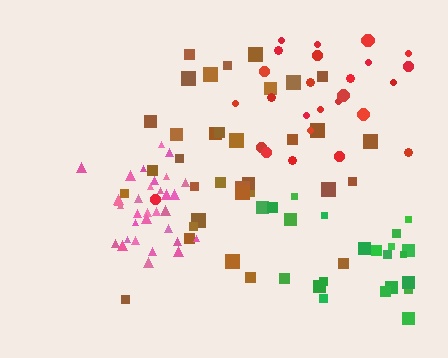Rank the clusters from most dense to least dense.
pink, red, brown, green.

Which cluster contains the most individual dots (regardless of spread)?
Brown (34).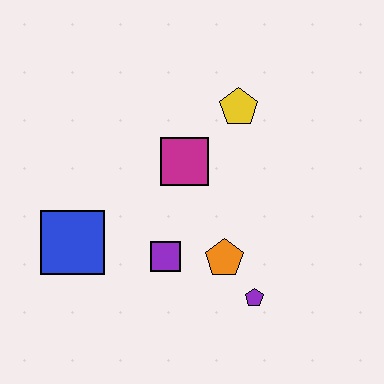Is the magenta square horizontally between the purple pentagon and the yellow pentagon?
No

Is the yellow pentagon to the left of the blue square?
No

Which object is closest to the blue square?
The purple square is closest to the blue square.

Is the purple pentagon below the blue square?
Yes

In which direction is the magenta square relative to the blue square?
The magenta square is to the right of the blue square.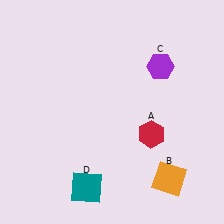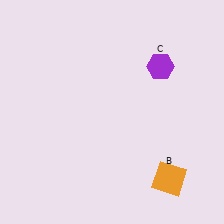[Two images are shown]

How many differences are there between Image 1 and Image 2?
There are 2 differences between the two images.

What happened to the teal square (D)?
The teal square (D) was removed in Image 2. It was in the bottom-left area of Image 1.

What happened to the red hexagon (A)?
The red hexagon (A) was removed in Image 2. It was in the bottom-right area of Image 1.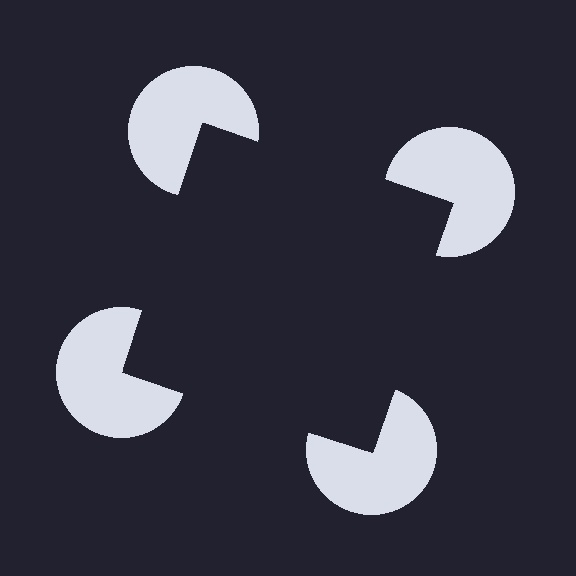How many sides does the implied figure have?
4 sides.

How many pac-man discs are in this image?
There are 4 — one at each vertex of the illusory square.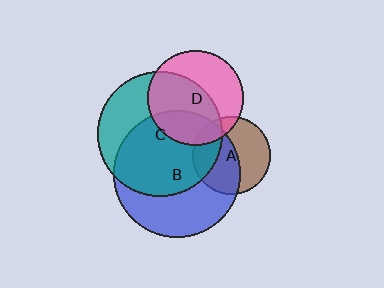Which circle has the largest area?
Circle B (blue).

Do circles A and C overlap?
Yes.